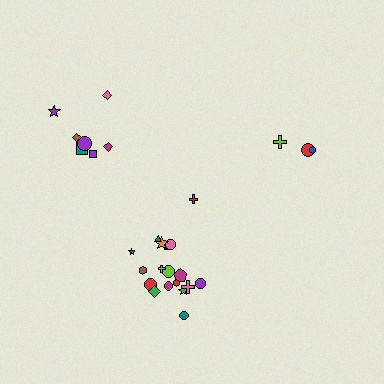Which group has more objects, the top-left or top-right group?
The top-left group.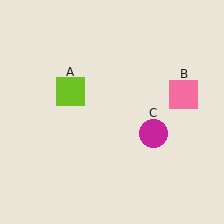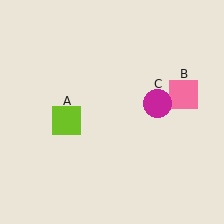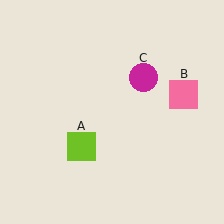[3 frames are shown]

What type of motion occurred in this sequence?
The lime square (object A), magenta circle (object C) rotated counterclockwise around the center of the scene.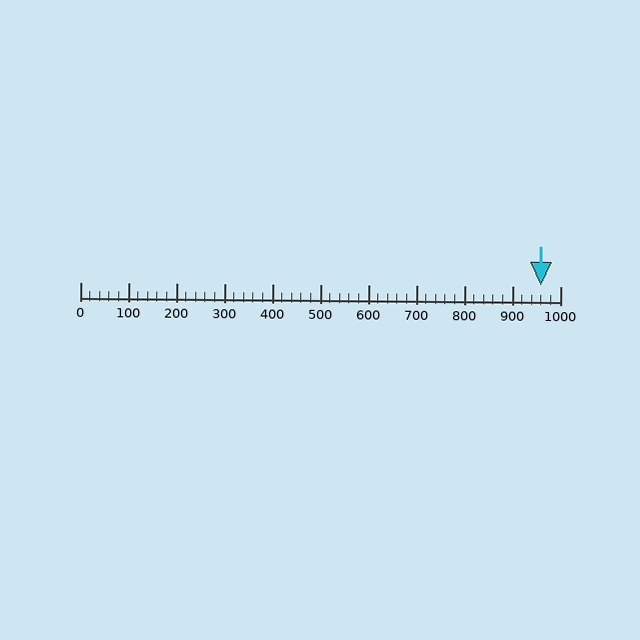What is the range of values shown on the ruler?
The ruler shows values from 0 to 1000.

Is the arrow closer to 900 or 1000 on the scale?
The arrow is closer to 1000.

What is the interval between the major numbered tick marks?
The major tick marks are spaced 100 units apart.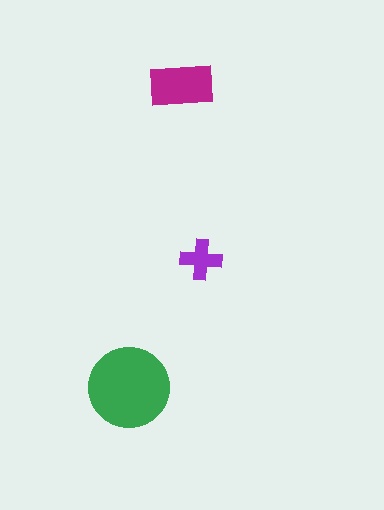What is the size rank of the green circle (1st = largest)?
1st.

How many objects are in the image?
There are 3 objects in the image.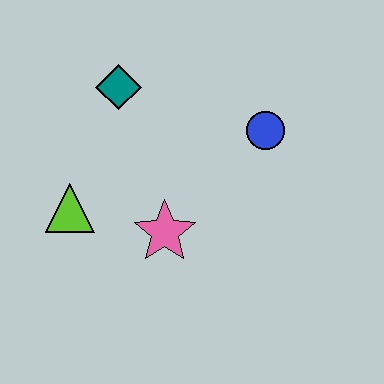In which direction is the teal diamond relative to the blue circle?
The teal diamond is to the left of the blue circle.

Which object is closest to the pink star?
The lime triangle is closest to the pink star.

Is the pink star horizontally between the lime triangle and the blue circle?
Yes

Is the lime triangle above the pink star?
Yes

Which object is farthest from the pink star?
The teal diamond is farthest from the pink star.